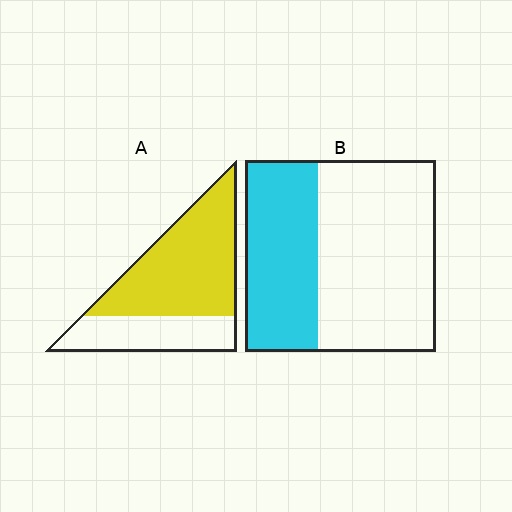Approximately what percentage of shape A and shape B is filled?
A is approximately 65% and B is approximately 40%.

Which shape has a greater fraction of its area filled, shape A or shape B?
Shape A.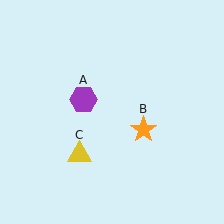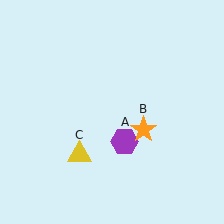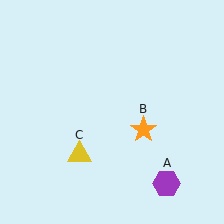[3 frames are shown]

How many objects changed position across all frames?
1 object changed position: purple hexagon (object A).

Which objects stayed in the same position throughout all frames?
Orange star (object B) and yellow triangle (object C) remained stationary.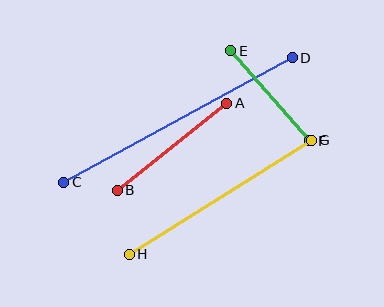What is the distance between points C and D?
The distance is approximately 260 pixels.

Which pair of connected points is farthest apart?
Points C and D are farthest apart.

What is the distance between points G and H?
The distance is approximately 214 pixels.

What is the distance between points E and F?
The distance is approximately 120 pixels.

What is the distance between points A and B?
The distance is approximately 140 pixels.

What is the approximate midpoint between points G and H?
The midpoint is at approximately (220, 197) pixels.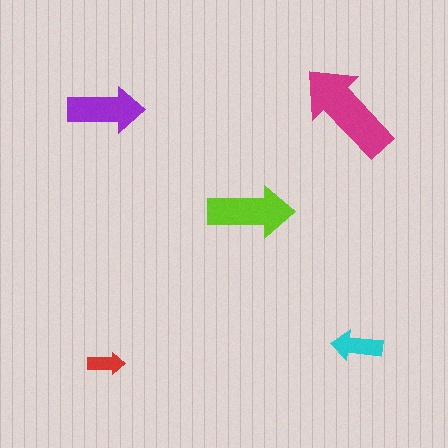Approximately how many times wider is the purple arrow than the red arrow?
About 2 times wider.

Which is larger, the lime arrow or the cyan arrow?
The lime one.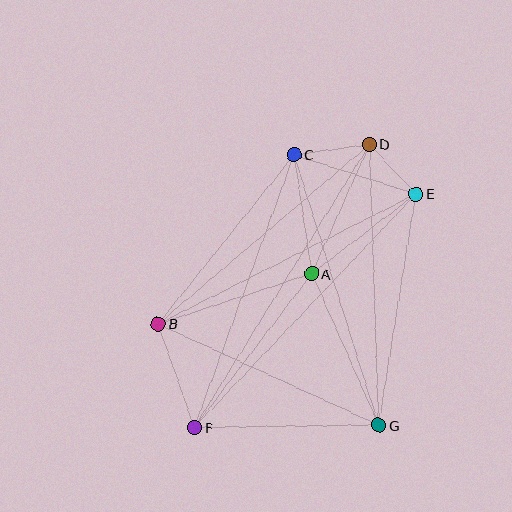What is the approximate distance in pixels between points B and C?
The distance between B and C is approximately 217 pixels.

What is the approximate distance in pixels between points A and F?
The distance between A and F is approximately 193 pixels.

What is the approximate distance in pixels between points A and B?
The distance between A and B is approximately 161 pixels.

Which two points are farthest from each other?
Points D and F are farthest from each other.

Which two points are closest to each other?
Points D and E are closest to each other.